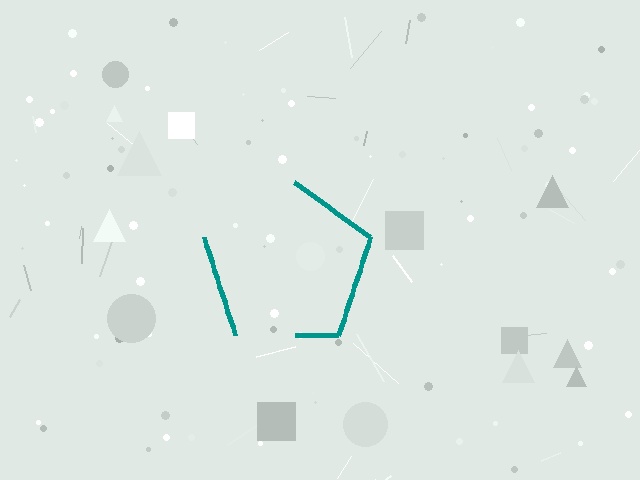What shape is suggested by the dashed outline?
The dashed outline suggests a pentagon.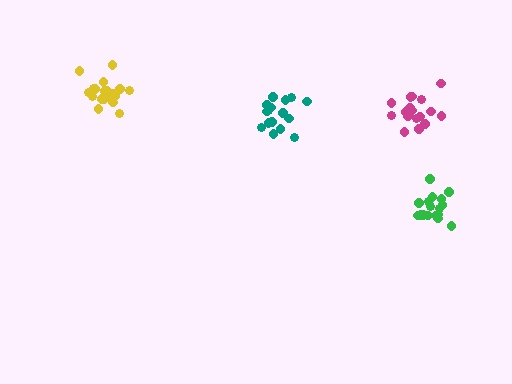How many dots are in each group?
Group 1: 17 dots, Group 2: 17 dots, Group 3: 19 dots, Group 4: 17 dots (70 total).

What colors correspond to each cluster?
The clusters are colored: magenta, teal, yellow, green.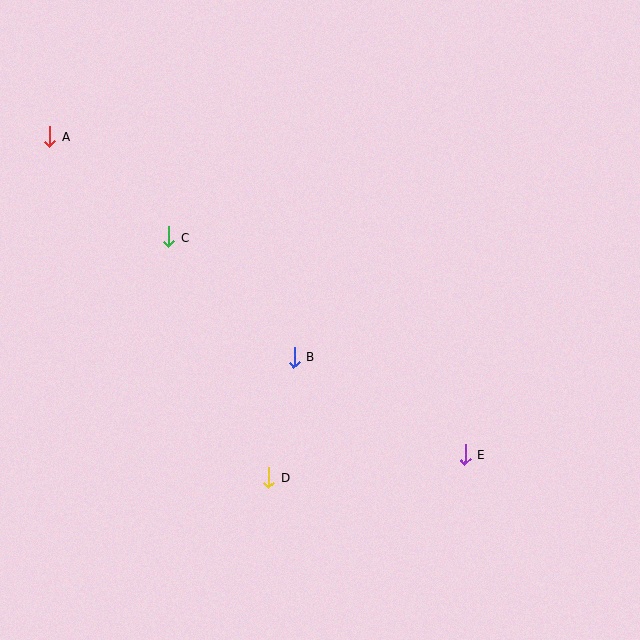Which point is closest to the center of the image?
Point B at (294, 357) is closest to the center.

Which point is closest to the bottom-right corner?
Point E is closest to the bottom-right corner.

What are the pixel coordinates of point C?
Point C is at (168, 237).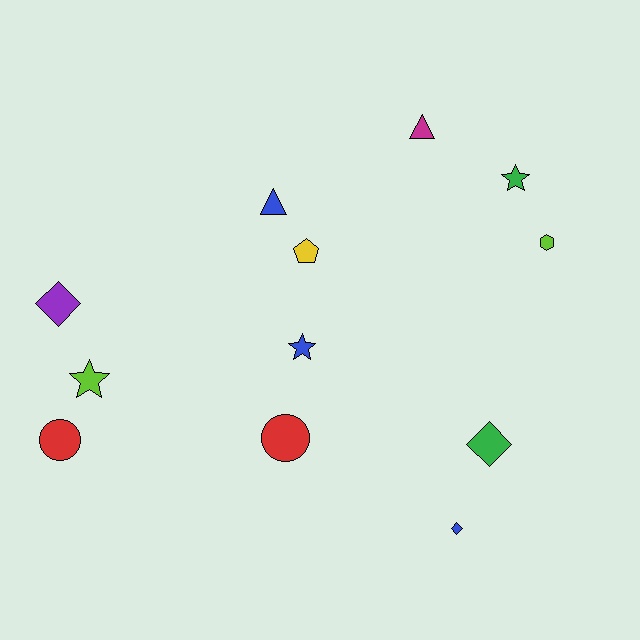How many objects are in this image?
There are 12 objects.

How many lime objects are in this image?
There are 2 lime objects.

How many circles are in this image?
There are 2 circles.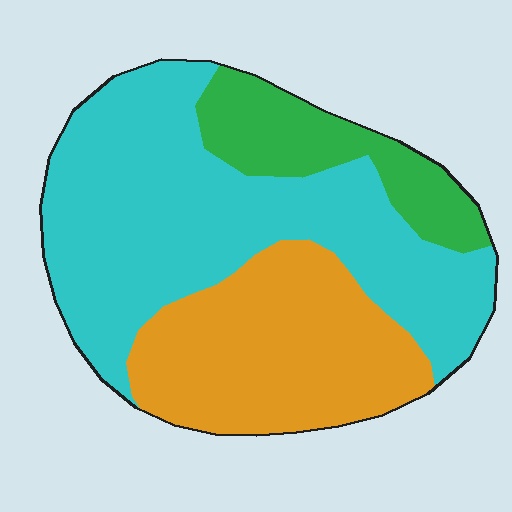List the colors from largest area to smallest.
From largest to smallest: cyan, orange, green.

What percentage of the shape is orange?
Orange takes up between a sixth and a third of the shape.